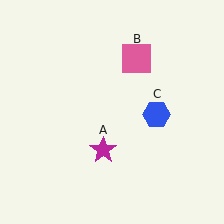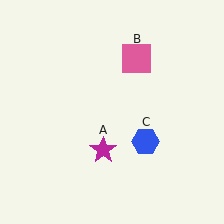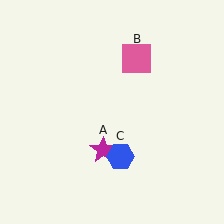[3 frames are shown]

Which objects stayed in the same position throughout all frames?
Magenta star (object A) and pink square (object B) remained stationary.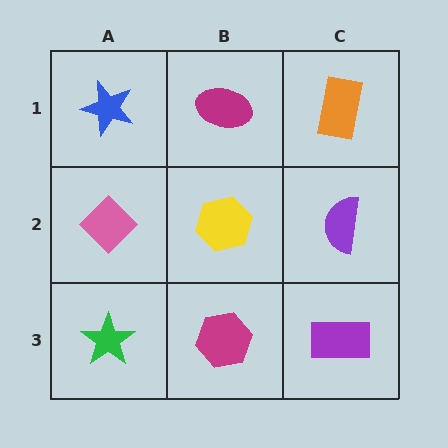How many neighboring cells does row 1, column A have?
2.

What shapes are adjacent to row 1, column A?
A pink diamond (row 2, column A), a magenta ellipse (row 1, column B).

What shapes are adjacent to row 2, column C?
An orange rectangle (row 1, column C), a purple rectangle (row 3, column C), a yellow hexagon (row 2, column B).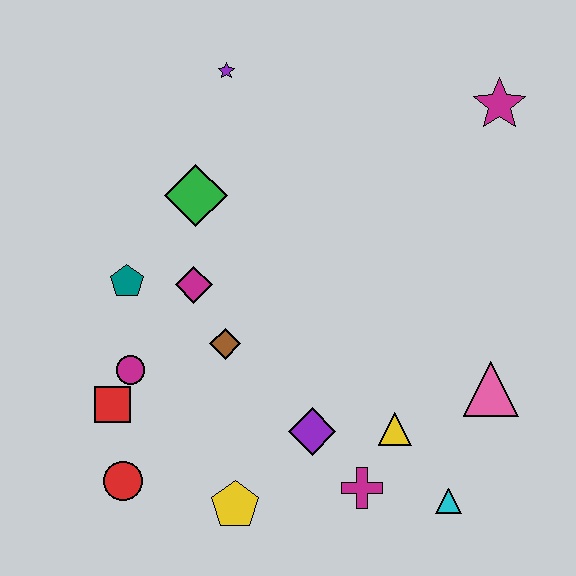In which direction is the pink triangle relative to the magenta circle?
The pink triangle is to the right of the magenta circle.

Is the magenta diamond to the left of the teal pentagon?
No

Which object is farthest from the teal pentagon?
The magenta star is farthest from the teal pentagon.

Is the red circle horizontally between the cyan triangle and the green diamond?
No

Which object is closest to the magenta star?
The purple star is closest to the magenta star.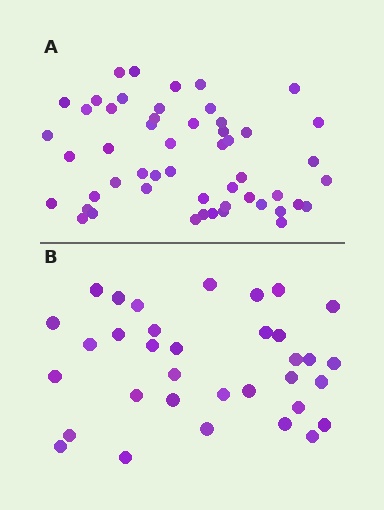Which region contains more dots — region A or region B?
Region A (the top region) has more dots.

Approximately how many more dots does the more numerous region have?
Region A has approximately 20 more dots than region B.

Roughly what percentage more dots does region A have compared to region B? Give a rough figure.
About 55% more.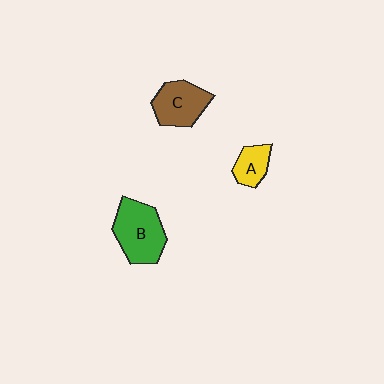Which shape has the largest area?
Shape B (green).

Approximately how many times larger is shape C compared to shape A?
Approximately 1.7 times.